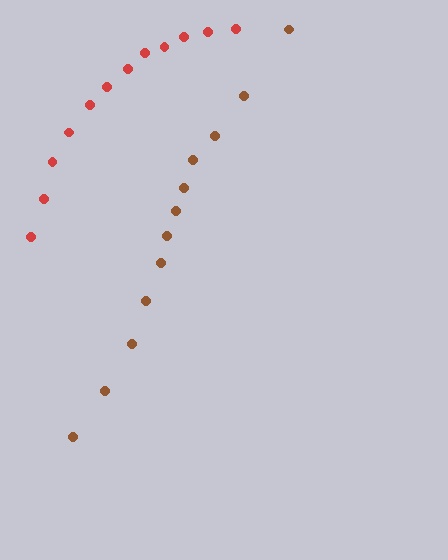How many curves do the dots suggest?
There are 2 distinct paths.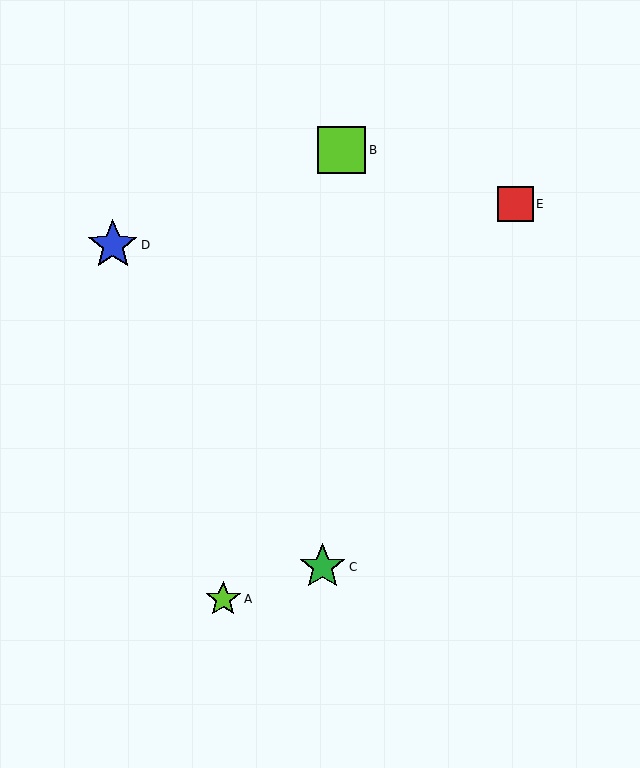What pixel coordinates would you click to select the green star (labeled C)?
Click at (322, 567) to select the green star C.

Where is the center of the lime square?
The center of the lime square is at (342, 150).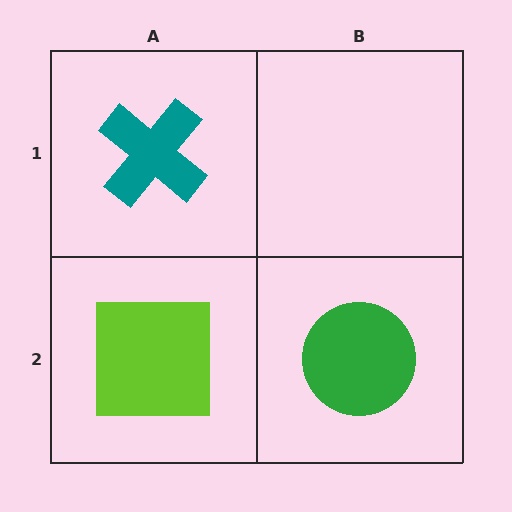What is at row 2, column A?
A lime square.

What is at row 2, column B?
A green circle.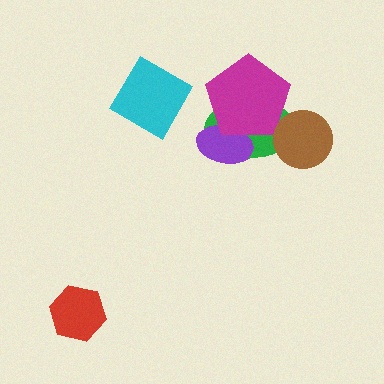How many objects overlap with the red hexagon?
0 objects overlap with the red hexagon.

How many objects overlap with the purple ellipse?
2 objects overlap with the purple ellipse.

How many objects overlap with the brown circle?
1 object overlaps with the brown circle.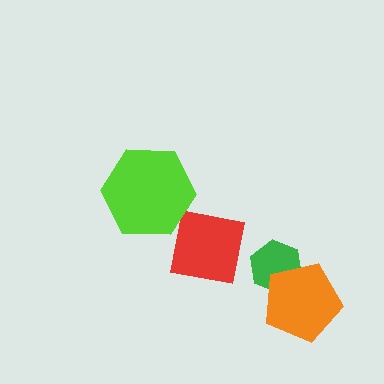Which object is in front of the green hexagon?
The orange pentagon is in front of the green hexagon.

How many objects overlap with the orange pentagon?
1 object overlaps with the orange pentagon.